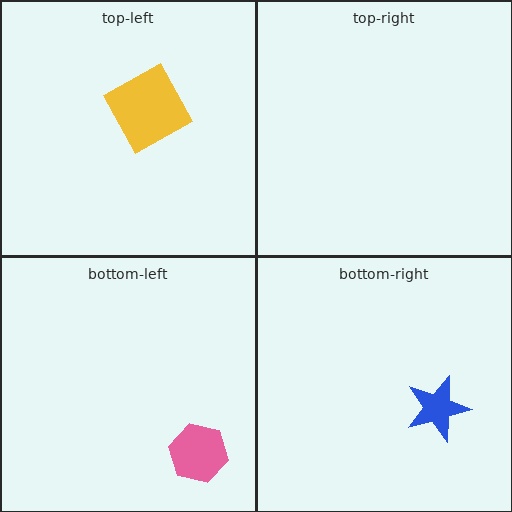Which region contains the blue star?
The bottom-right region.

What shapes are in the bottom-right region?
The blue star.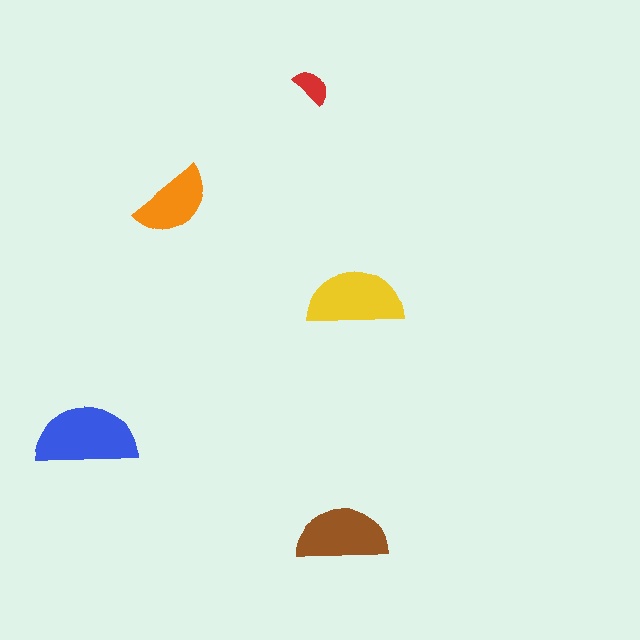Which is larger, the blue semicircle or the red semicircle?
The blue one.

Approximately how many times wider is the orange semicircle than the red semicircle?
About 2 times wider.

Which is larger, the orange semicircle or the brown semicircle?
The brown one.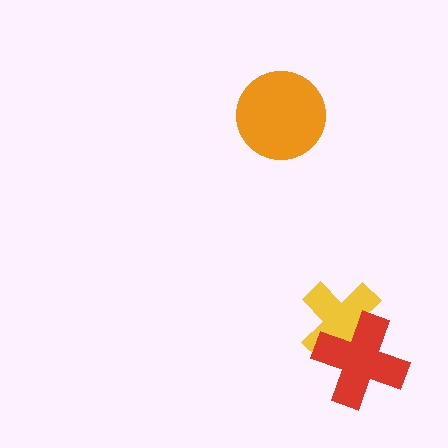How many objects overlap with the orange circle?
0 objects overlap with the orange circle.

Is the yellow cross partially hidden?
Yes, it is partially covered by another shape.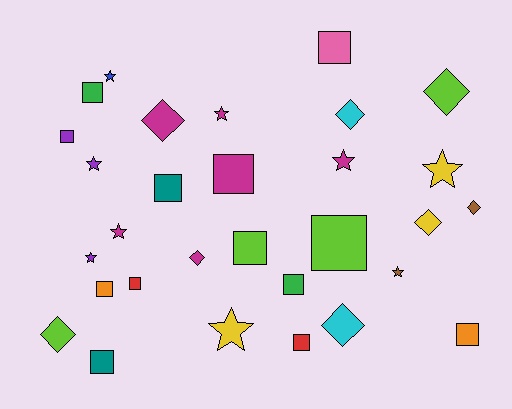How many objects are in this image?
There are 30 objects.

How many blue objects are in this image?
There is 1 blue object.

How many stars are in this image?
There are 9 stars.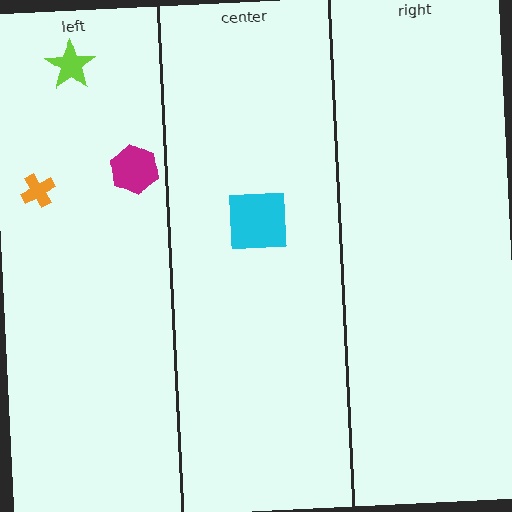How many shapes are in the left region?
3.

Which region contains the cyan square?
The center region.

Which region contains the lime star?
The left region.